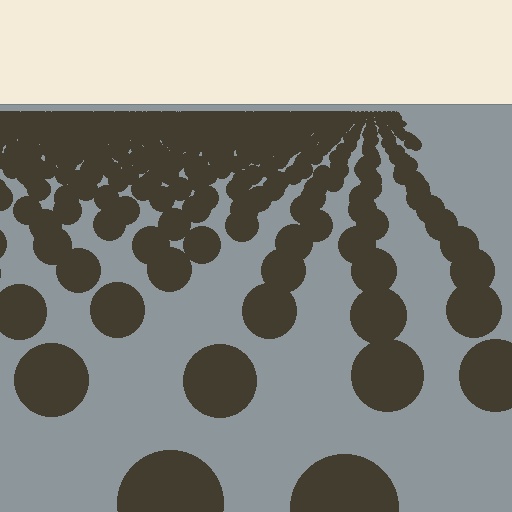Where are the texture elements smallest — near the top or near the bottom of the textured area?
Near the top.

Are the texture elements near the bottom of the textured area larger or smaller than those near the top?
Larger. Near the bottom, elements are closer to the viewer and appear at a bigger on-screen size.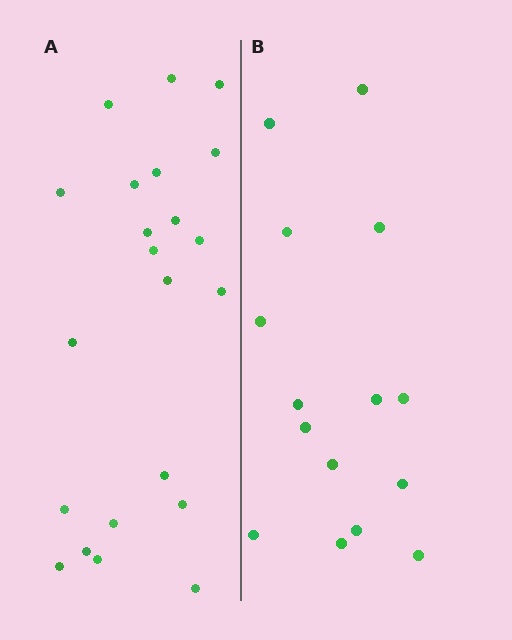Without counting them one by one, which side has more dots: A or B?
Region A (the left region) has more dots.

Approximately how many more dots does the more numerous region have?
Region A has roughly 8 or so more dots than region B.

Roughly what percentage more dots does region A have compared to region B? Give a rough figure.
About 45% more.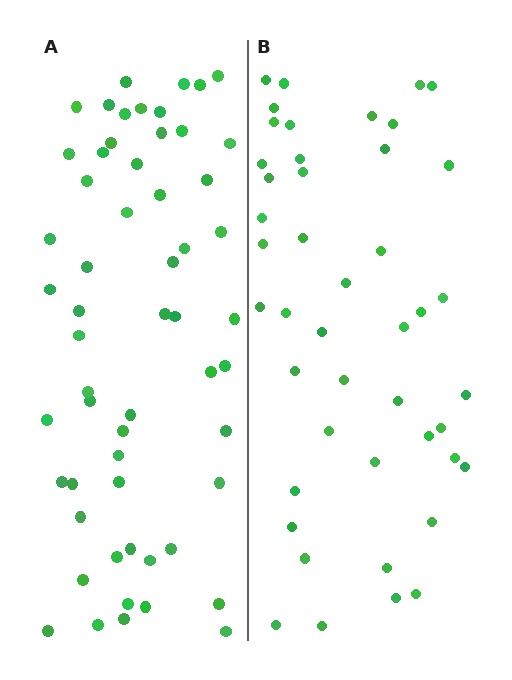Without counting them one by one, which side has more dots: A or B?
Region A (the left region) has more dots.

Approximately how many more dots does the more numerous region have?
Region A has roughly 12 or so more dots than region B.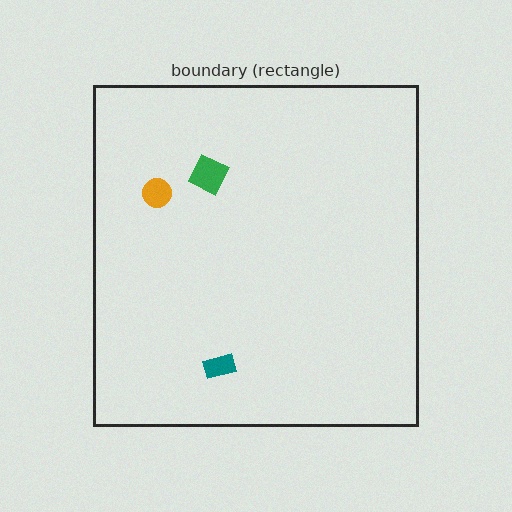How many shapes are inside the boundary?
3 inside, 0 outside.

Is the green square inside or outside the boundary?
Inside.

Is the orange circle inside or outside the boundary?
Inside.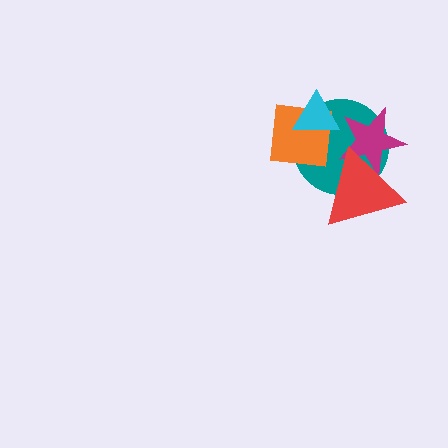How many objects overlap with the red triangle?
2 objects overlap with the red triangle.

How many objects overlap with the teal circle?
4 objects overlap with the teal circle.